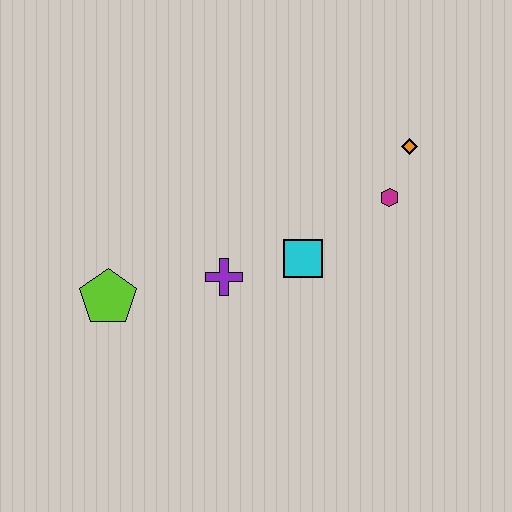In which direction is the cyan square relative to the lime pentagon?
The cyan square is to the right of the lime pentagon.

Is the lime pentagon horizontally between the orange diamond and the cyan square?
No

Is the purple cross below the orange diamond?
Yes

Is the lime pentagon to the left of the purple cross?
Yes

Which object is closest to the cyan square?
The purple cross is closest to the cyan square.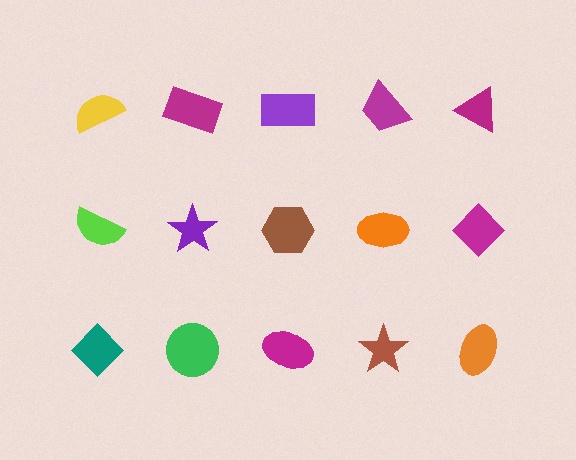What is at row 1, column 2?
A magenta rectangle.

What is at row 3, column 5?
An orange ellipse.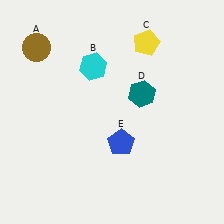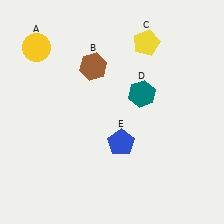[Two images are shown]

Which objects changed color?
A changed from brown to yellow. B changed from cyan to brown.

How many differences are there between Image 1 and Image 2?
There are 2 differences between the two images.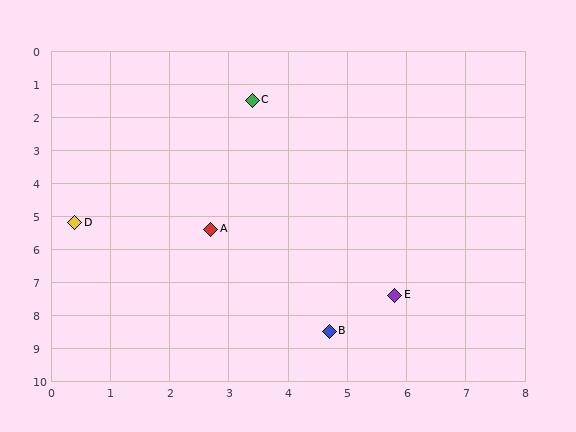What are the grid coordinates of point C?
Point C is at approximately (3.4, 1.5).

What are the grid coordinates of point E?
Point E is at approximately (5.8, 7.4).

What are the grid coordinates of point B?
Point B is at approximately (4.7, 8.5).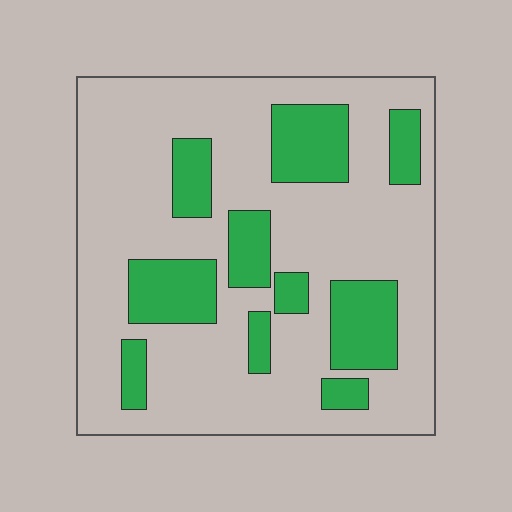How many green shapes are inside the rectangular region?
10.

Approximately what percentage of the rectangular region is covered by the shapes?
Approximately 25%.